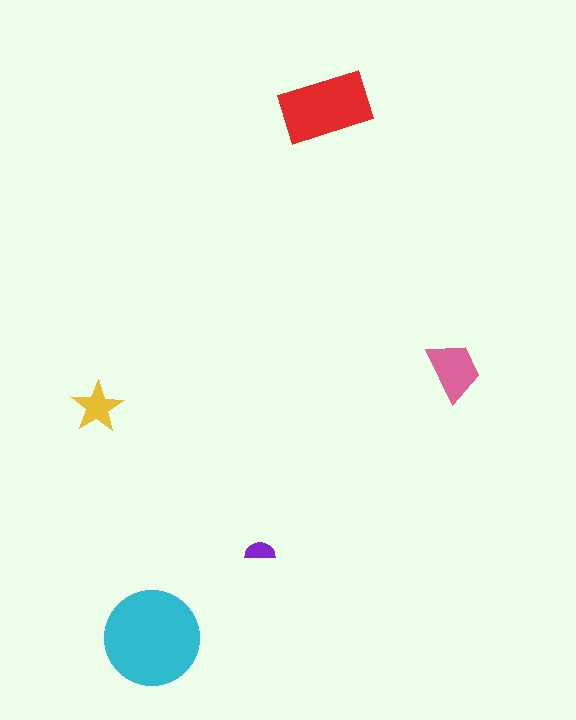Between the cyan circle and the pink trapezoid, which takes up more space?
The cyan circle.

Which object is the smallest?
The purple semicircle.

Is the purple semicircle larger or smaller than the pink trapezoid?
Smaller.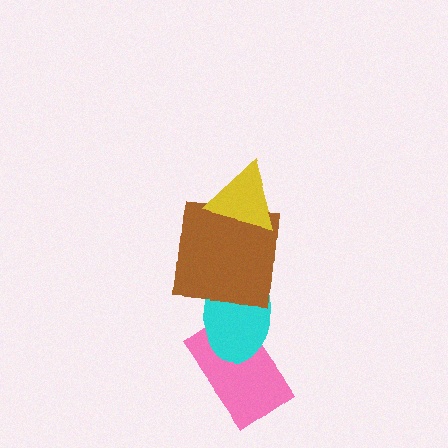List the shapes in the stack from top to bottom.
From top to bottom: the yellow triangle, the brown square, the cyan ellipse, the pink rectangle.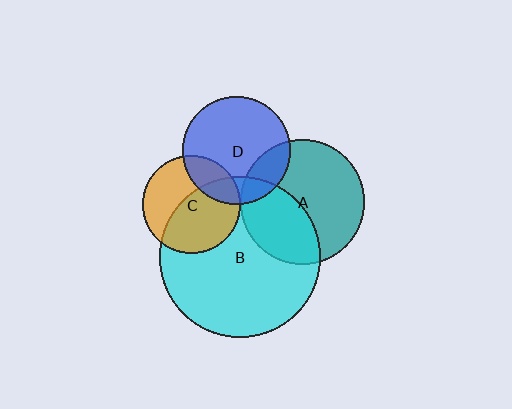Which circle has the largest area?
Circle B (cyan).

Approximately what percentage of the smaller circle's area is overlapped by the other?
Approximately 20%.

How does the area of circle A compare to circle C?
Approximately 1.6 times.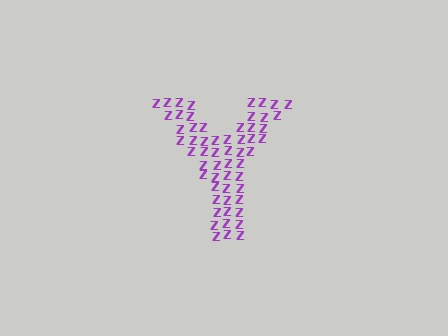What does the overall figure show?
The overall figure shows the letter Y.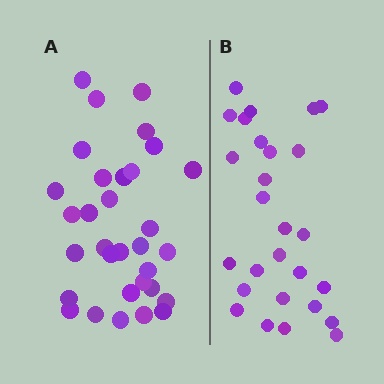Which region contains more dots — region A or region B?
Region A (the left region) has more dots.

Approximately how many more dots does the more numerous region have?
Region A has about 5 more dots than region B.